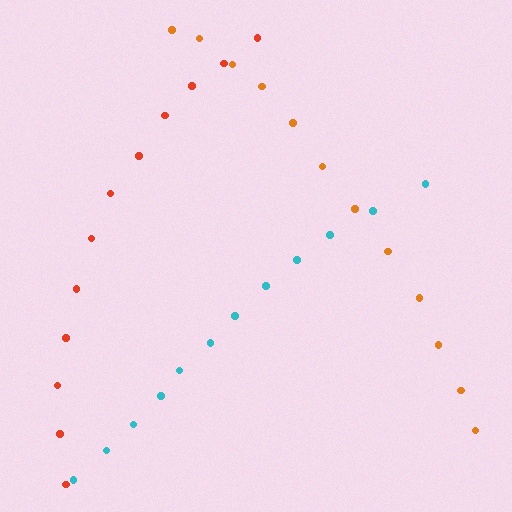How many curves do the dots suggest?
There are 3 distinct paths.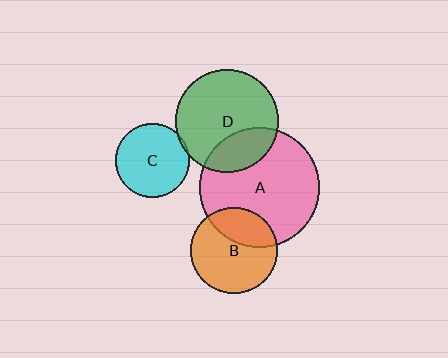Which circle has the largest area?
Circle A (pink).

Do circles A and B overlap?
Yes.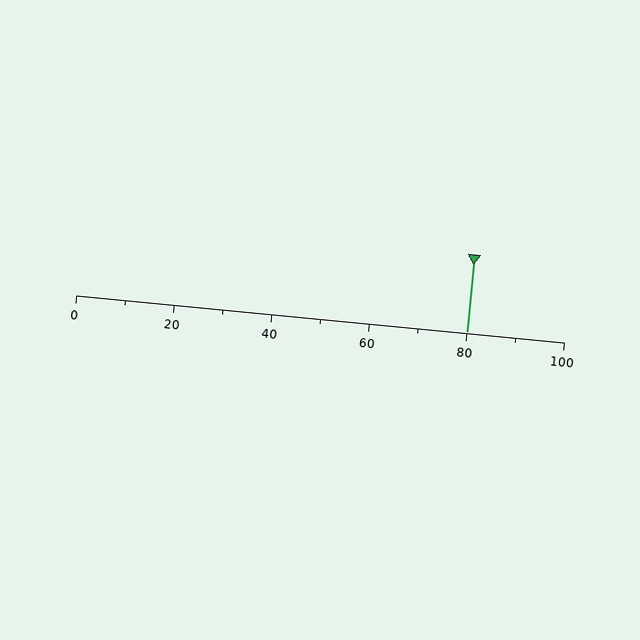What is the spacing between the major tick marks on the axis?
The major ticks are spaced 20 apart.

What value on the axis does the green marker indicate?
The marker indicates approximately 80.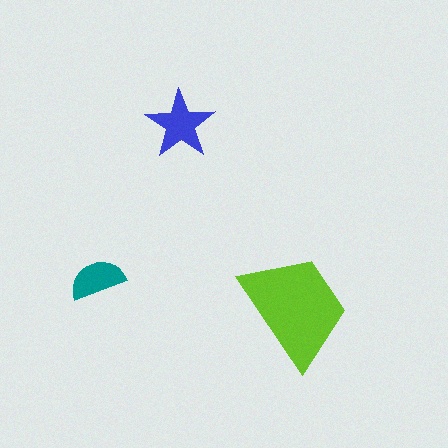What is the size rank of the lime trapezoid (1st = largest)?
1st.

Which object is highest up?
The blue star is topmost.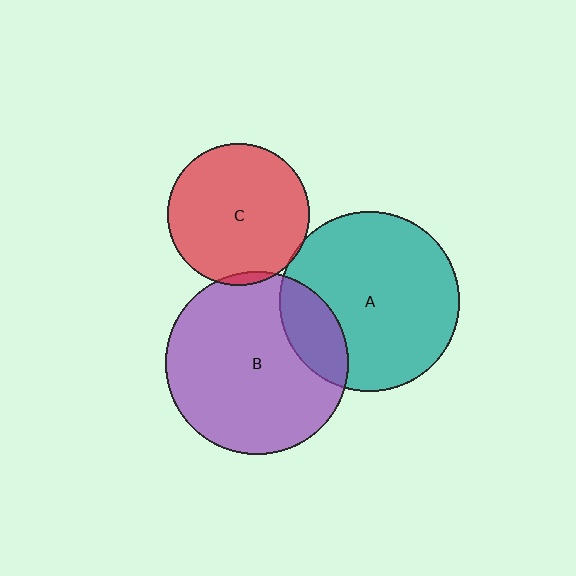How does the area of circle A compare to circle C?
Approximately 1.6 times.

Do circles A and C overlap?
Yes.